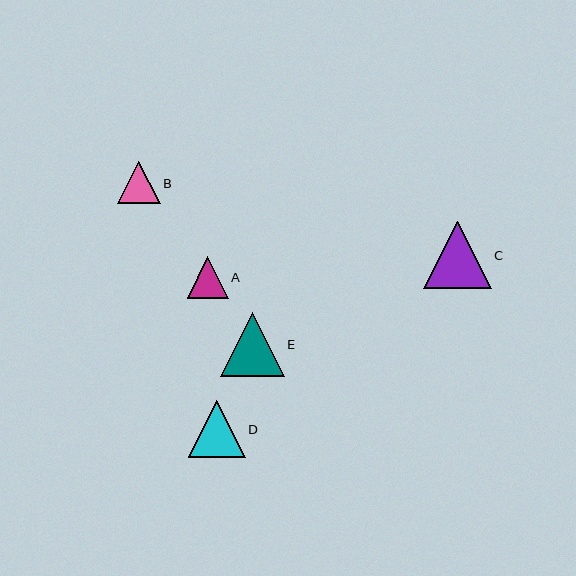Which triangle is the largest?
Triangle C is the largest with a size of approximately 68 pixels.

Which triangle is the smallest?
Triangle A is the smallest with a size of approximately 41 pixels.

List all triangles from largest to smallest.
From largest to smallest: C, E, D, B, A.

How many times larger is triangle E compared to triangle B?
Triangle E is approximately 1.5 times the size of triangle B.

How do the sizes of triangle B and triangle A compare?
Triangle B and triangle A are approximately the same size.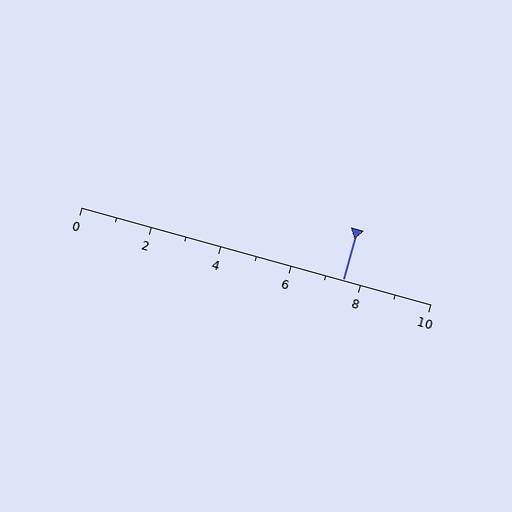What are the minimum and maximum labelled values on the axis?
The axis runs from 0 to 10.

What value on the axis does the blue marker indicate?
The marker indicates approximately 7.5.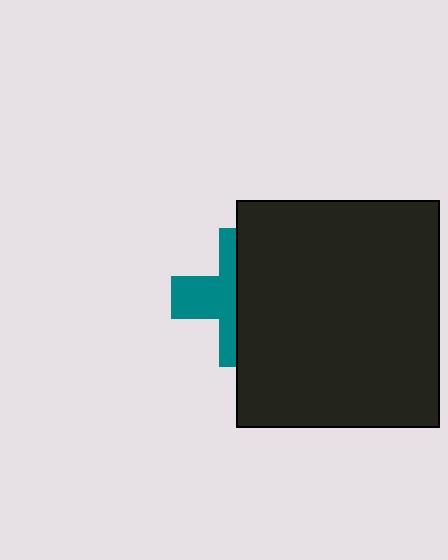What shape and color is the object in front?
The object in front is a black rectangle.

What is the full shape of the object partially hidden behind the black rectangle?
The partially hidden object is a teal cross.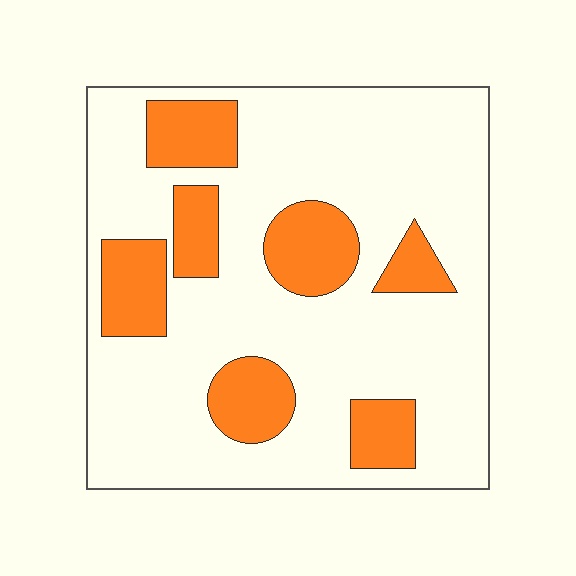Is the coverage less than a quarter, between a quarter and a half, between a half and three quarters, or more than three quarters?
Less than a quarter.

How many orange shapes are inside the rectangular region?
7.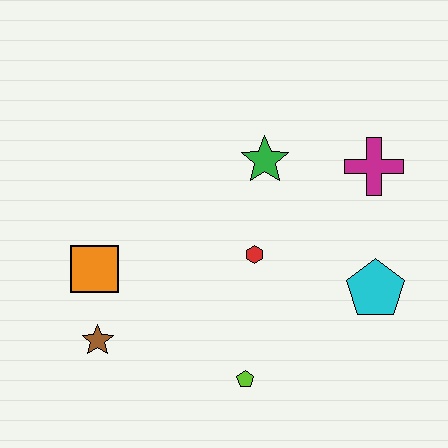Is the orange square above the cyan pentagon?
Yes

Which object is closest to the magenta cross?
The green star is closest to the magenta cross.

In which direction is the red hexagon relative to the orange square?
The red hexagon is to the right of the orange square.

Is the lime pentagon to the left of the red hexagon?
Yes